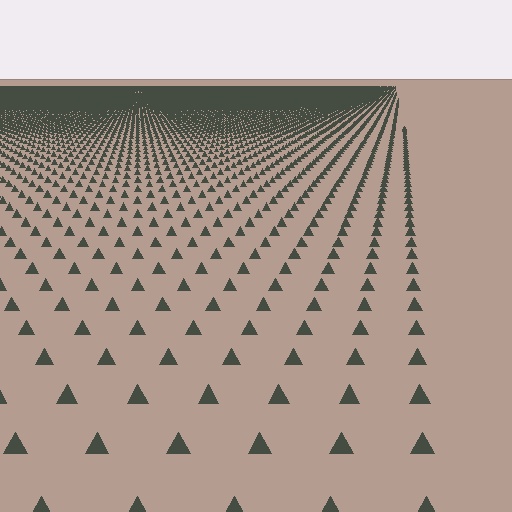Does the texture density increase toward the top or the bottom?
Density increases toward the top.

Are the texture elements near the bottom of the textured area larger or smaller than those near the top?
Larger. Near the bottom, elements are closer to the viewer and appear at a bigger on-screen size.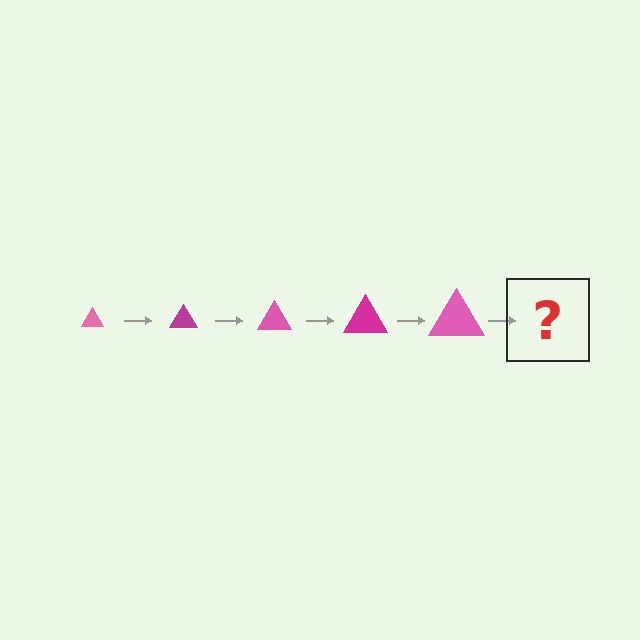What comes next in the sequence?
The next element should be a magenta triangle, larger than the previous one.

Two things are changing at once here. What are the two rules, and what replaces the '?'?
The two rules are that the triangle grows larger each step and the color cycles through pink and magenta. The '?' should be a magenta triangle, larger than the previous one.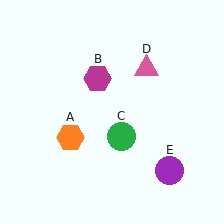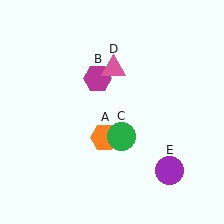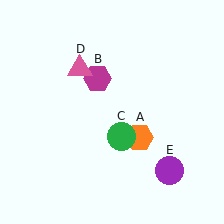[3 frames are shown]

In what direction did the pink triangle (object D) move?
The pink triangle (object D) moved left.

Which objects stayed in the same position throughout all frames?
Magenta hexagon (object B) and green circle (object C) and purple circle (object E) remained stationary.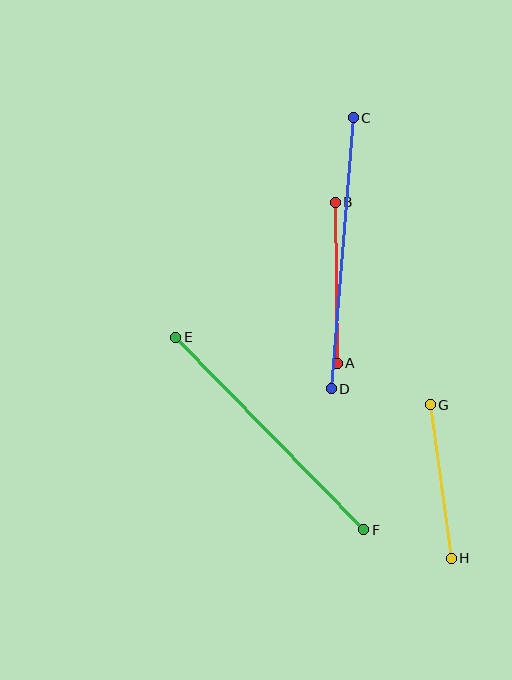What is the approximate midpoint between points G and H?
The midpoint is at approximately (441, 482) pixels.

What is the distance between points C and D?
The distance is approximately 272 pixels.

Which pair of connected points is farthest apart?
Points C and D are farthest apart.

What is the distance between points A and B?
The distance is approximately 161 pixels.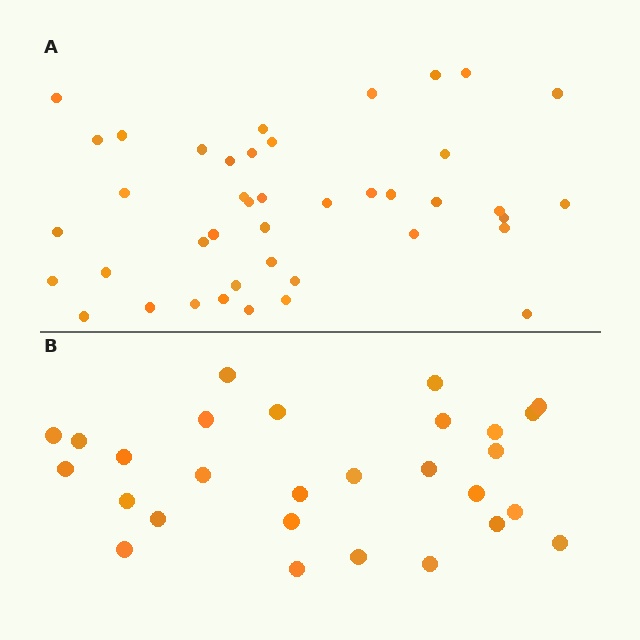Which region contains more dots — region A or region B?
Region A (the top region) has more dots.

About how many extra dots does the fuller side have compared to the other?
Region A has approximately 15 more dots than region B.